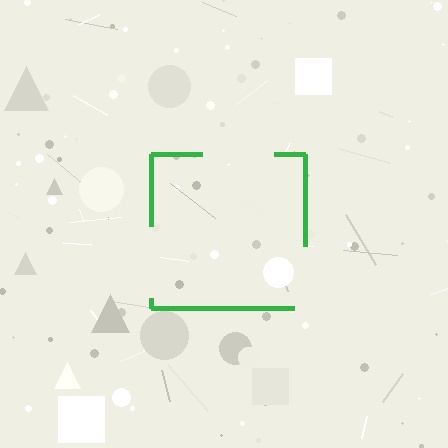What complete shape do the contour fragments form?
The contour fragments form a square.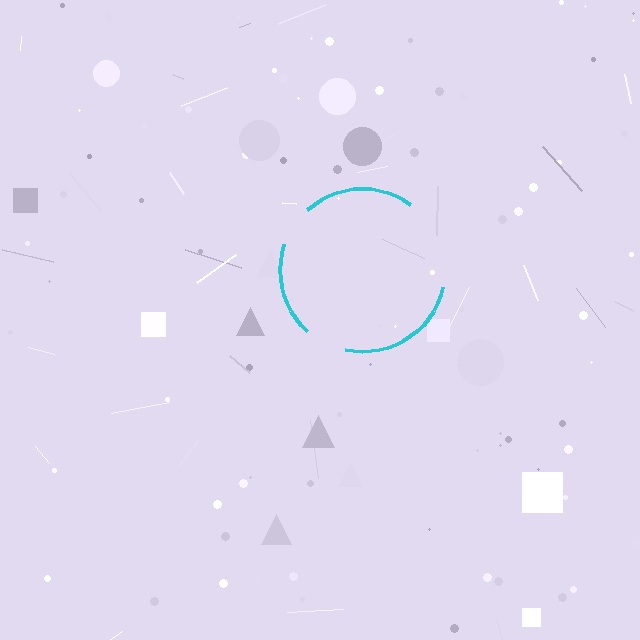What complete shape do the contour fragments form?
The contour fragments form a circle.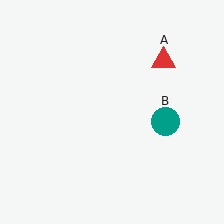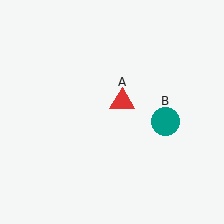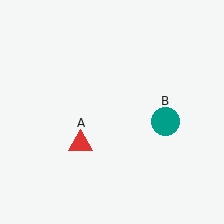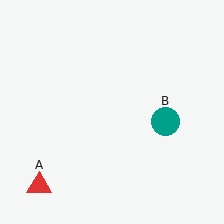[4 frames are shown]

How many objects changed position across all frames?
1 object changed position: red triangle (object A).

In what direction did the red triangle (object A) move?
The red triangle (object A) moved down and to the left.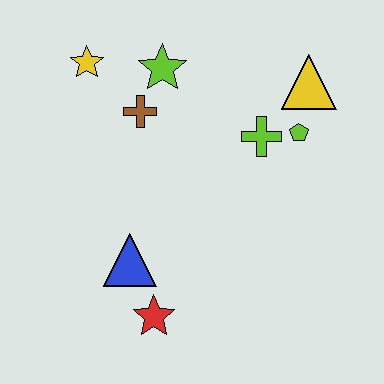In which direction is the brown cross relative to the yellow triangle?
The brown cross is to the left of the yellow triangle.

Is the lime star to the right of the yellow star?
Yes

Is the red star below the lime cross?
Yes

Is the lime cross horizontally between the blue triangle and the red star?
No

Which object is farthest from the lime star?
The red star is farthest from the lime star.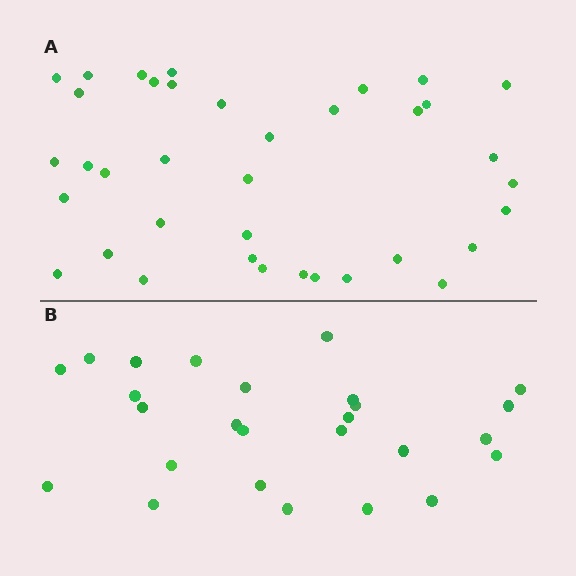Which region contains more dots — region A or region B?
Region A (the top region) has more dots.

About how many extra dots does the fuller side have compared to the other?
Region A has roughly 12 or so more dots than region B.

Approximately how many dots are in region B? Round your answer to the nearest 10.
About 30 dots. (The exact count is 26, which rounds to 30.)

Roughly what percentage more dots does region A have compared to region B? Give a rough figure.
About 40% more.